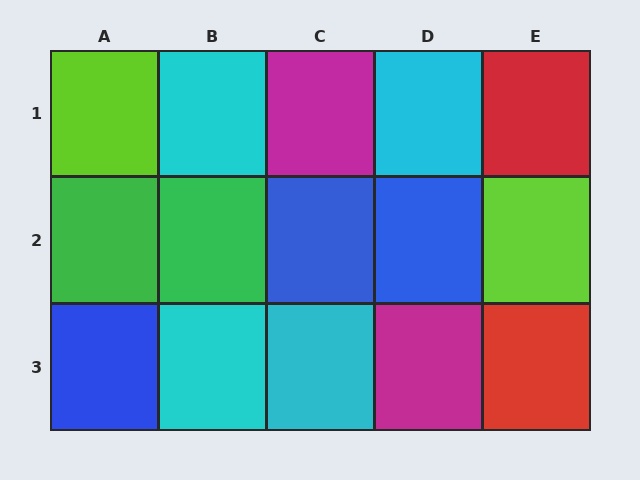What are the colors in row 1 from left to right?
Lime, cyan, magenta, cyan, red.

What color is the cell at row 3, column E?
Red.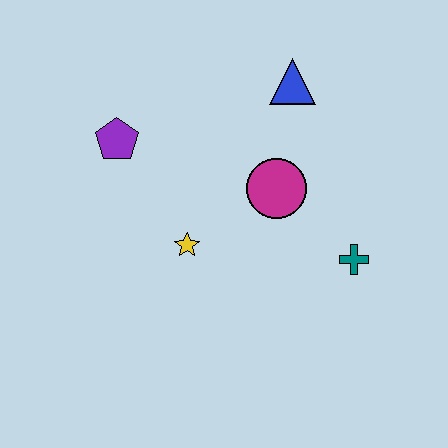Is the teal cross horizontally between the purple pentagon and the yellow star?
No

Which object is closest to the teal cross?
The magenta circle is closest to the teal cross.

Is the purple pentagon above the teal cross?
Yes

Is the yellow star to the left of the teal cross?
Yes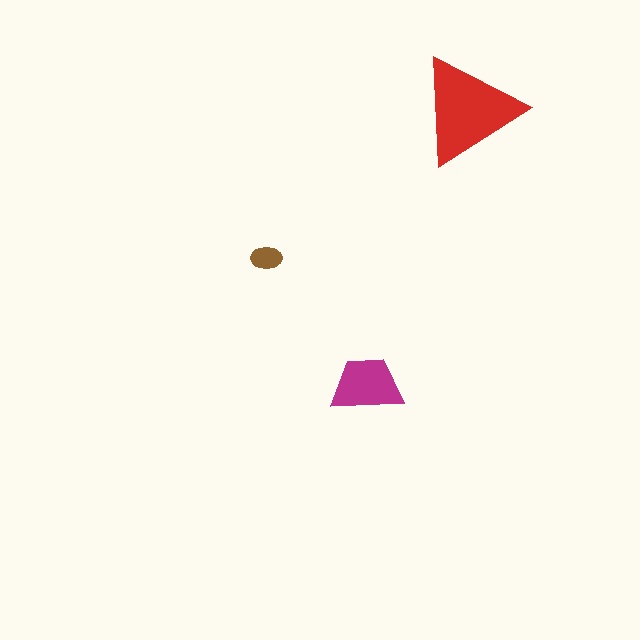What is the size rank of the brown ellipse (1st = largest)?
3rd.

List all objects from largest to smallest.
The red triangle, the magenta trapezoid, the brown ellipse.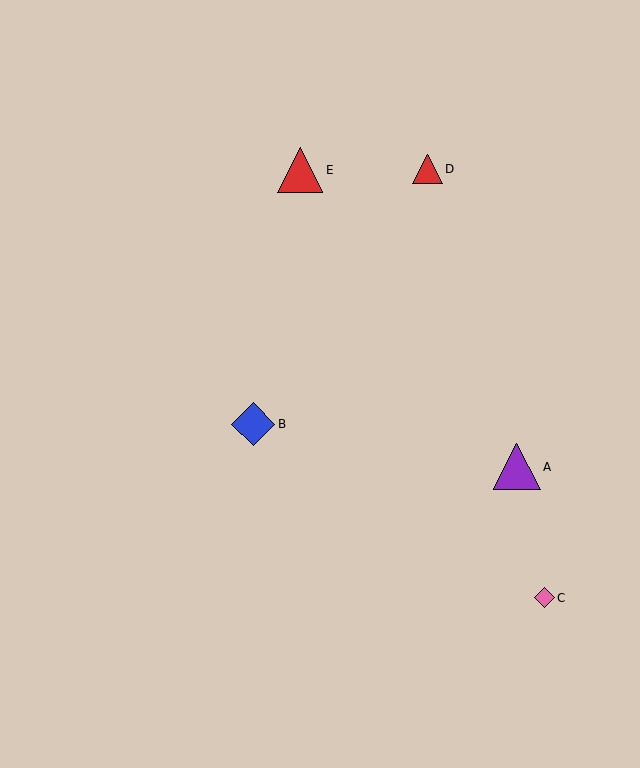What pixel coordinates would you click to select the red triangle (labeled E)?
Click at (300, 170) to select the red triangle E.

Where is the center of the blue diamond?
The center of the blue diamond is at (253, 424).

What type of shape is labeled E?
Shape E is a red triangle.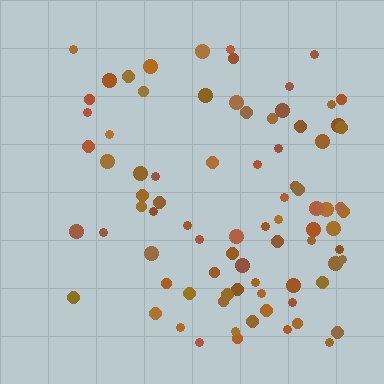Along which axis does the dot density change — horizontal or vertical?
Horizontal.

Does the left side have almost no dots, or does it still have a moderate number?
Still a moderate number, just noticeably fewer than the right.